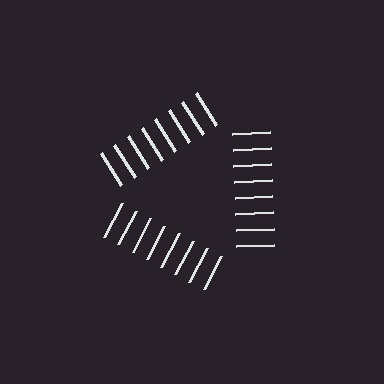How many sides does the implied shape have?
3 sides — the line-ends trace a triangle.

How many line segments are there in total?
24 — 8 along each of the 3 edges.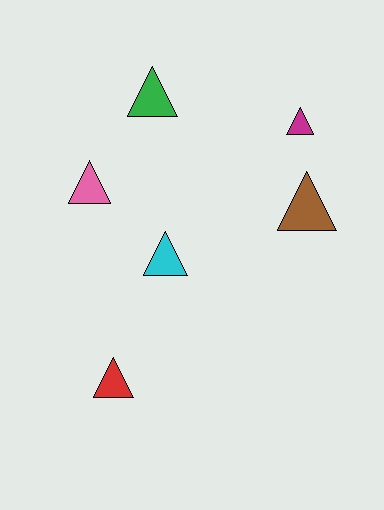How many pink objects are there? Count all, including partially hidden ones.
There is 1 pink object.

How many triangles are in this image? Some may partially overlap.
There are 6 triangles.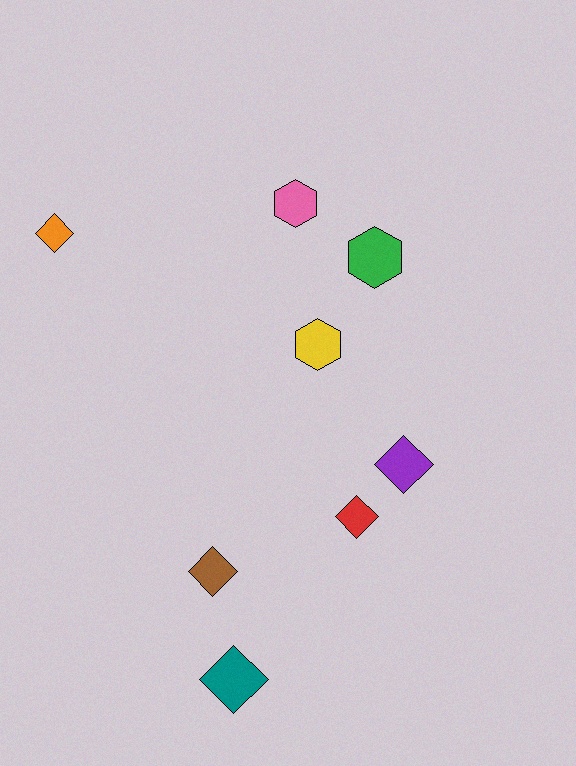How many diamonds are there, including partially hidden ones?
There are 5 diamonds.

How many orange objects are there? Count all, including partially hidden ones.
There is 1 orange object.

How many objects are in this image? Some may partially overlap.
There are 8 objects.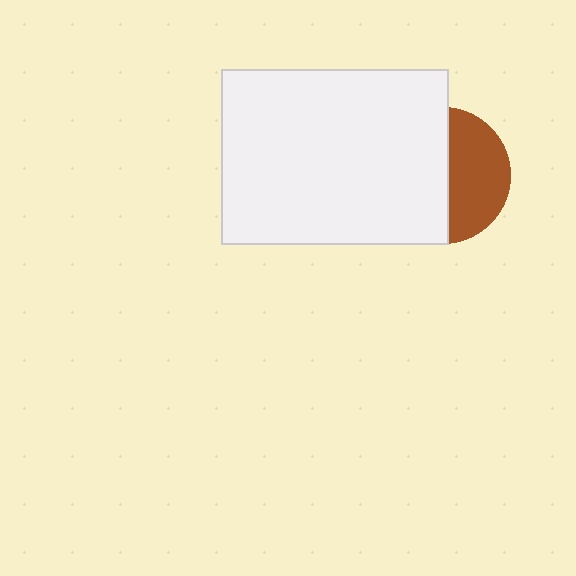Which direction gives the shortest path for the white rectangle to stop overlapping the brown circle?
Moving left gives the shortest separation.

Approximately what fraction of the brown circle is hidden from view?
Roughly 56% of the brown circle is hidden behind the white rectangle.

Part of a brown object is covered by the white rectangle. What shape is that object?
It is a circle.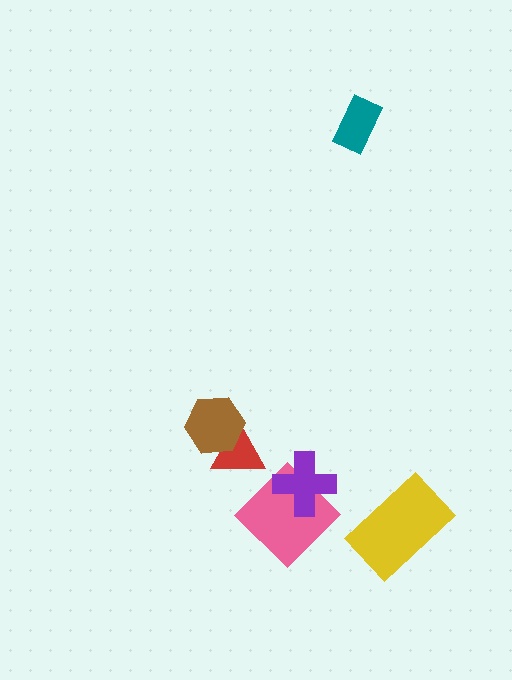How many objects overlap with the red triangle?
1 object overlaps with the red triangle.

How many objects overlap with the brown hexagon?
1 object overlaps with the brown hexagon.